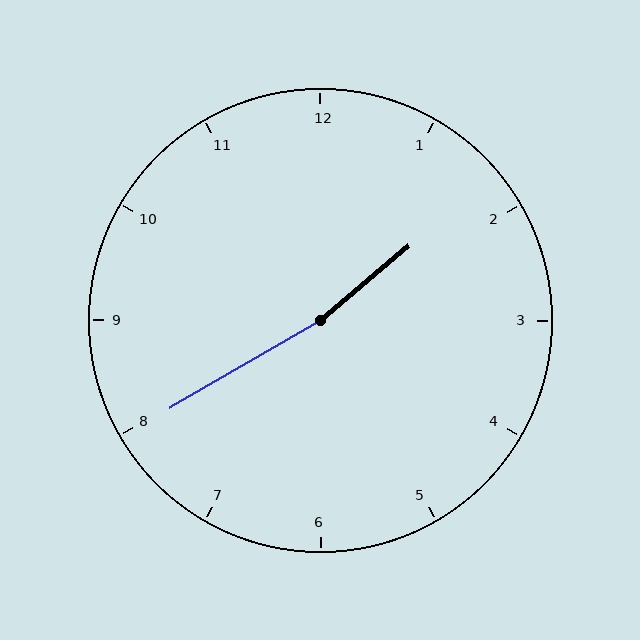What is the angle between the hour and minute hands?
Approximately 170 degrees.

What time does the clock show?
1:40.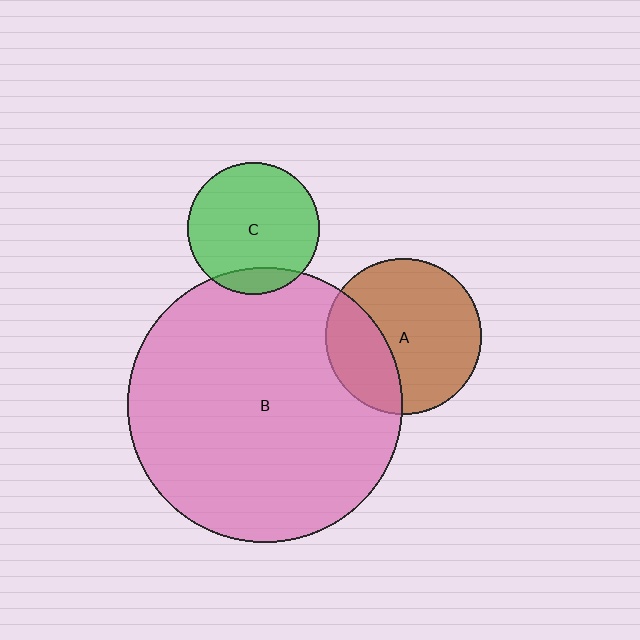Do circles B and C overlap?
Yes.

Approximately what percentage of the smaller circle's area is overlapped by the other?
Approximately 15%.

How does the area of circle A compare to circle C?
Approximately 1.4 times.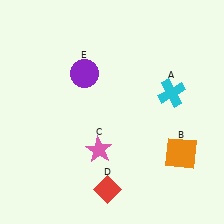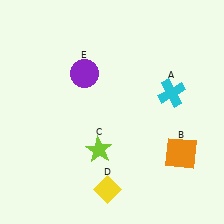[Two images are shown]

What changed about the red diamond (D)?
In Image 1, D is red. In Image 2, it changed to yellow.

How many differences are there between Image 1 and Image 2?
There are 2 differences between the two images.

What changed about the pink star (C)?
In Image 1, C is pink. In Image 2, it changed to lime.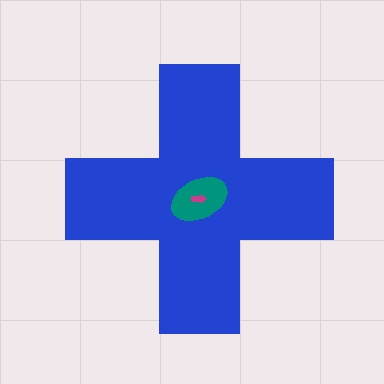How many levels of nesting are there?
3.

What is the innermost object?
The magenta arrow.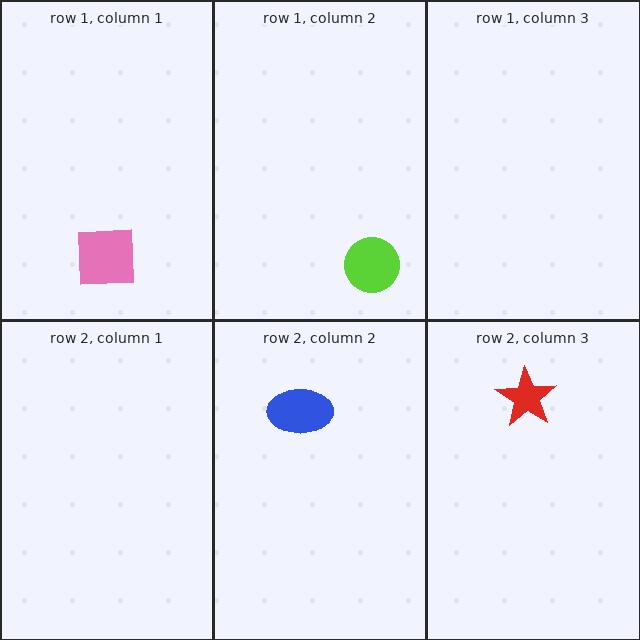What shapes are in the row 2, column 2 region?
The blue ellipse.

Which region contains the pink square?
The row 1, column 1 region.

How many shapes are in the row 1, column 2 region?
1.